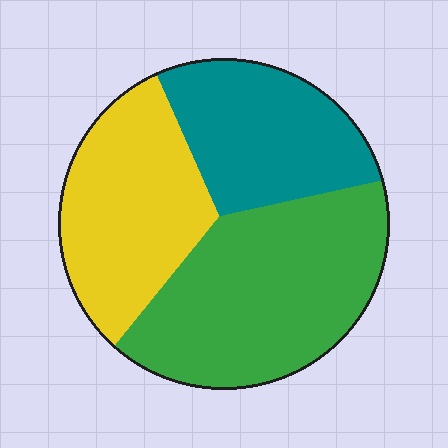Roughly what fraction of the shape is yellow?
Yellow covers about 30% of the shape.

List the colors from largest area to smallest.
From largest to smallest: green, yellow, teal.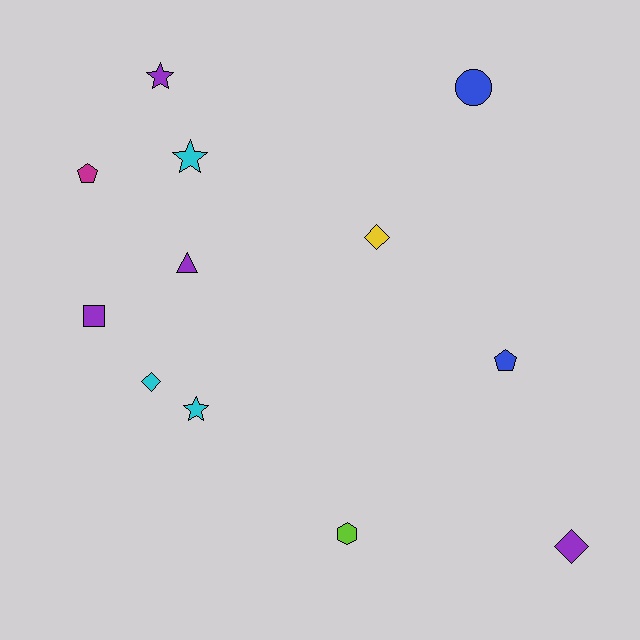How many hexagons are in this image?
There is 1 hexagon.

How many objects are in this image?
There are 12 objects.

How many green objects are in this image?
There are no green objects.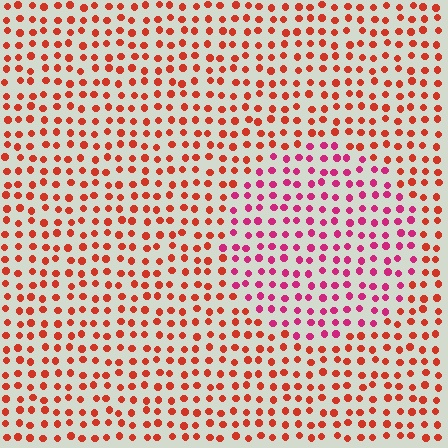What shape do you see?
I see a circle.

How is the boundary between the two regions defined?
The boundary is defined purely by a slight shift in hue (about 37 degrees). Spacing, size, and orientation are identical on both sides.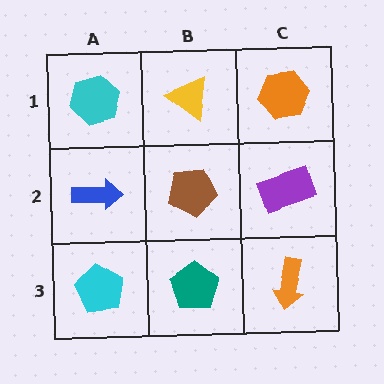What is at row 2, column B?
A brown pentagon.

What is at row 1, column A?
A cyan hexagon.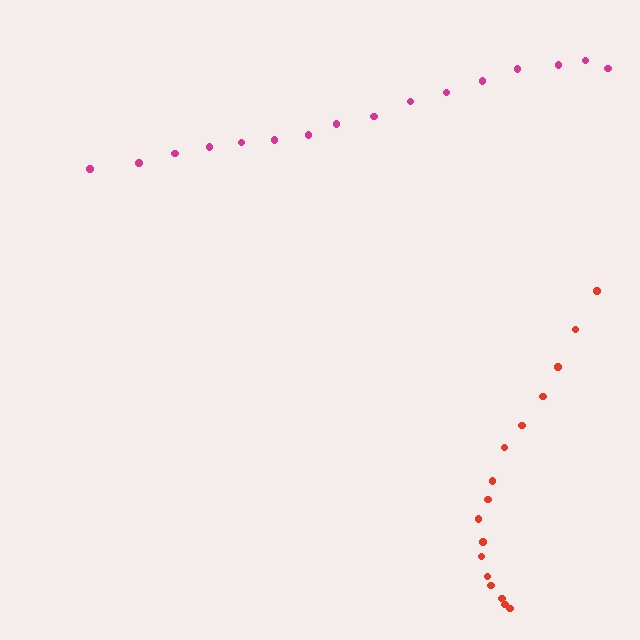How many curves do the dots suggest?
There are 2 distinct paths.